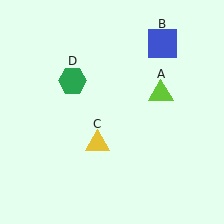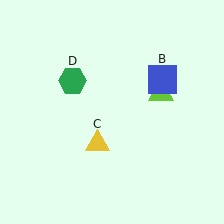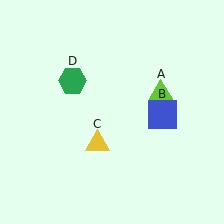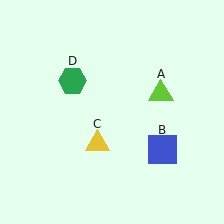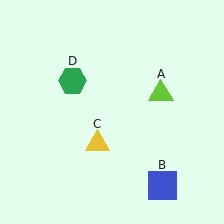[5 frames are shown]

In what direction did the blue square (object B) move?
The blue square (object B) moved down.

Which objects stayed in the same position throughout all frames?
Lime triangle (object A) and yellow triangle (object C) and green hexagon (object D) remained stationary.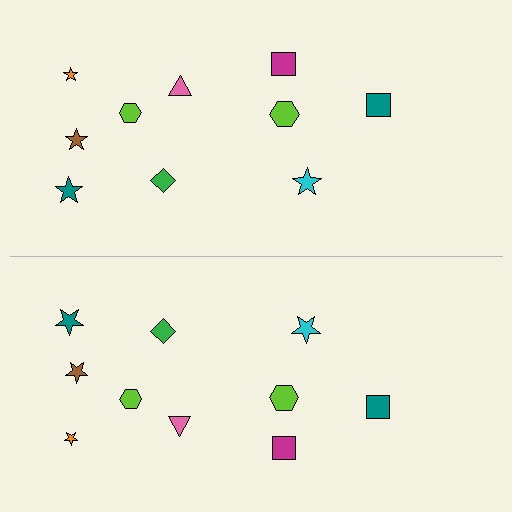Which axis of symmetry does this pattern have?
The pattern has a horizontal axis of symmetry running through the center of the image.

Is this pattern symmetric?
Yes, this pattern has bilateral (reflection) symmetry.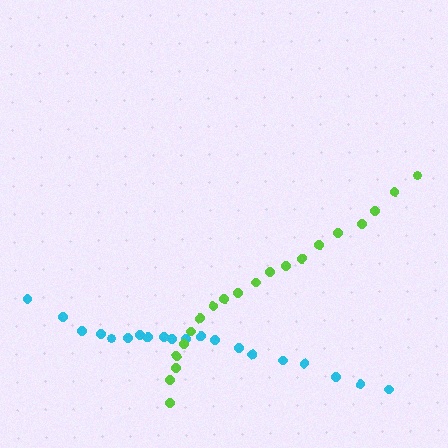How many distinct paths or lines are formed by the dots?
There are 2 distinct paths.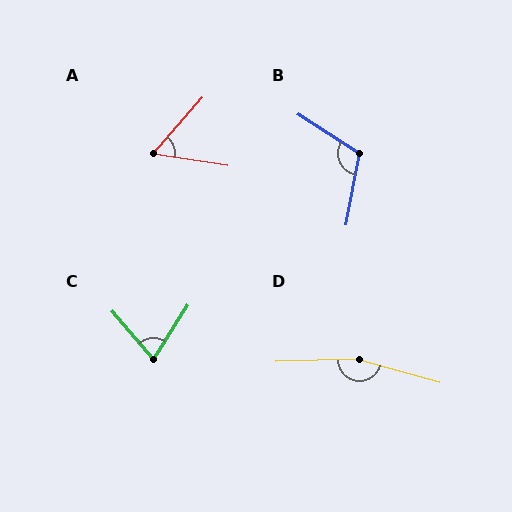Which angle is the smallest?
A, at approximately 58 degrees.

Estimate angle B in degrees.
Approximately 112 degrees.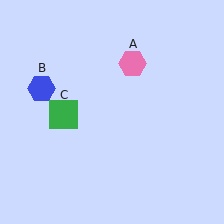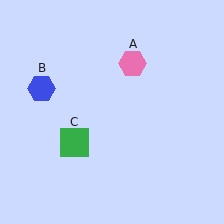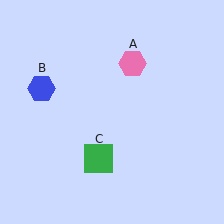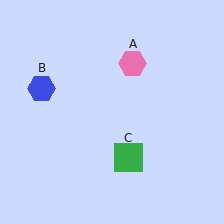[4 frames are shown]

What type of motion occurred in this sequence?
The green square (object C) rotated counterclockwise around the center of the scene.